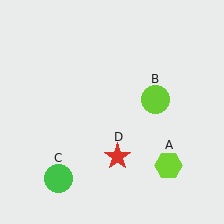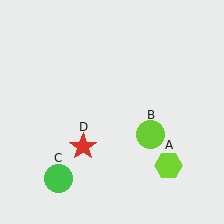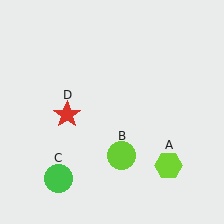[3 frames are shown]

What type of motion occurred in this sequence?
The lime circle (object B), red star (object D) rotated clockwise around the center of the scene.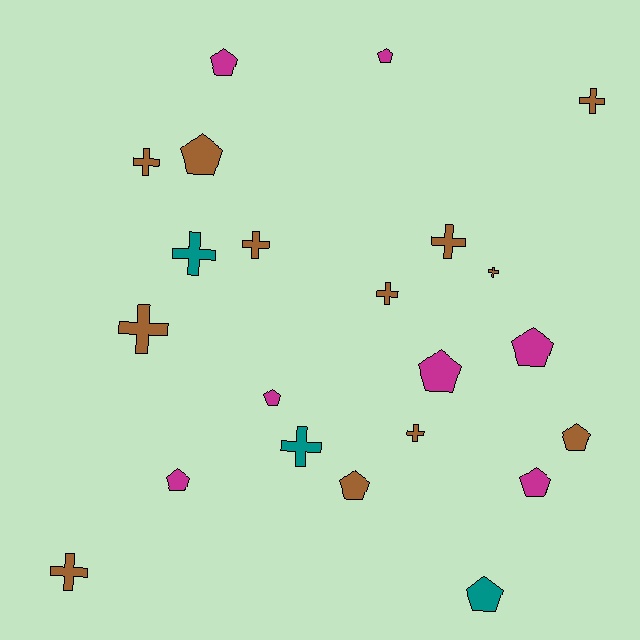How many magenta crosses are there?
There are no magenta crosses.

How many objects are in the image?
There are 22 objects.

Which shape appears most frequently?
Pentagon, with 11 objects.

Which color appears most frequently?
Brown, with 12 objects.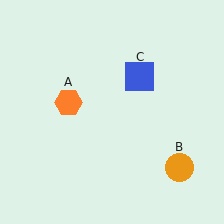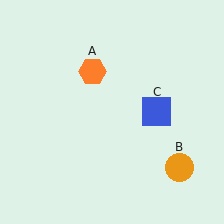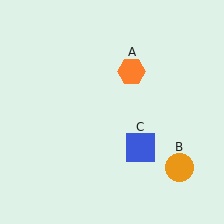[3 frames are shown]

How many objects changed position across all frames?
2 objects changed position: orange hexagon (object A), blue square (object C).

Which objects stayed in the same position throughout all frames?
Orange circle (object B) remained stationary.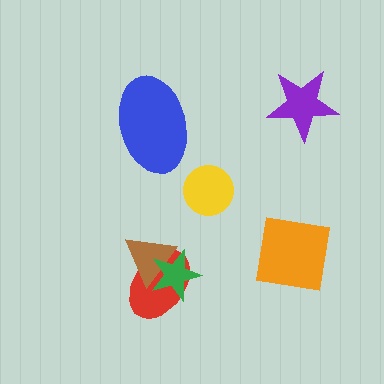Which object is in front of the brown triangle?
The green star is in front of the brown triangle.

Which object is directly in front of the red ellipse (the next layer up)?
The brown triangle is directly in front of the red ellipse.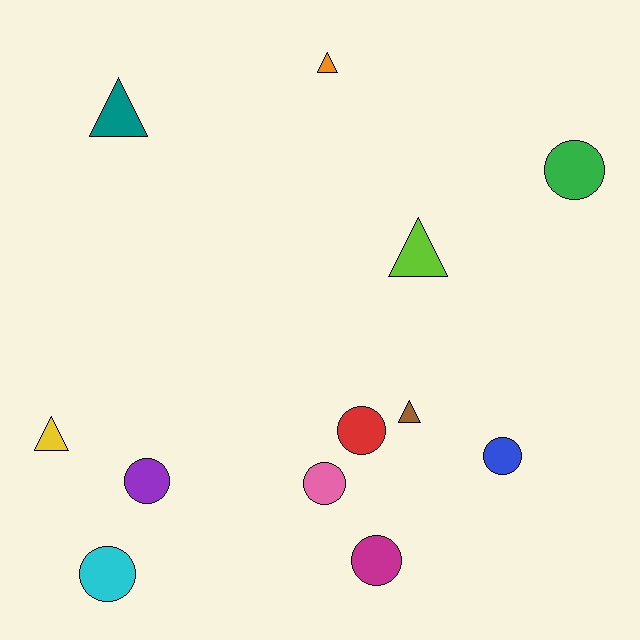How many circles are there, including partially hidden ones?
There are 7 circles.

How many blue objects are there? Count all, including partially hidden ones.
There is 1 blue object.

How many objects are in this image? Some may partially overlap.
There are 12 objects.